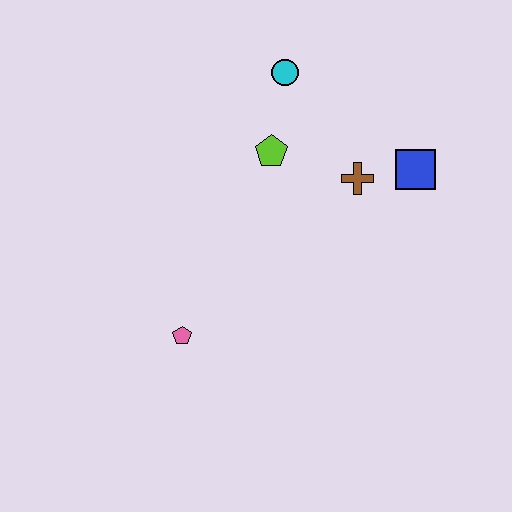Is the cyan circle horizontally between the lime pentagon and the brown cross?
Yes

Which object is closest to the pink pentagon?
The lime pentagon is closest to the pink pentagon.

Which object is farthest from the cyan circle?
The pink pentagon is farthest from the cyan circle.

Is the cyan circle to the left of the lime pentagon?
No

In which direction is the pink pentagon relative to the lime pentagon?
The pink pentagon is below the lime pentagon.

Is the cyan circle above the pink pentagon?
Yes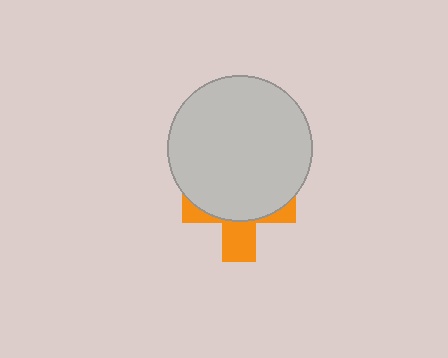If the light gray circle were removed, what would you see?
You would see the complete orange cross.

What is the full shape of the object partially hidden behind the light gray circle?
The partially hidden object is an orange cross.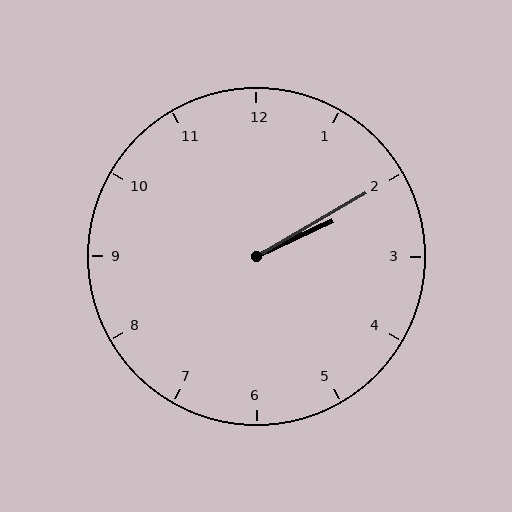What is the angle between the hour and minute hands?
Approximately 5 degrees.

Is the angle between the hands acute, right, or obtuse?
It is acute.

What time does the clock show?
2:10.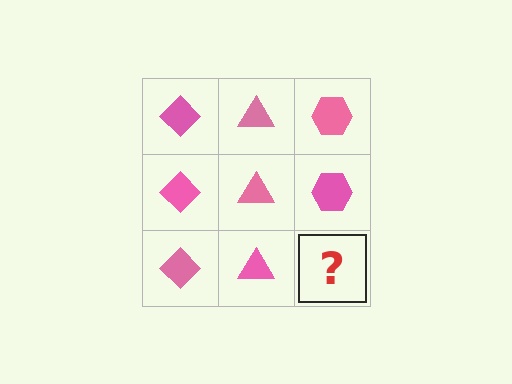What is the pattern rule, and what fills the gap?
The rule is that each column has a consistent shape. The gap should be filled with a pink hexagon.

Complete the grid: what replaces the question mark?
The question mark should be replaced with a pink hexagon.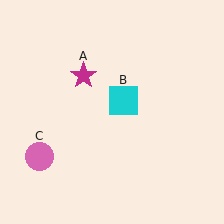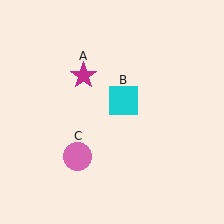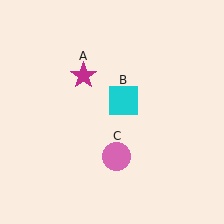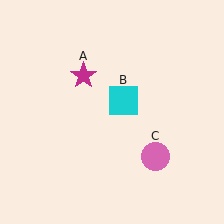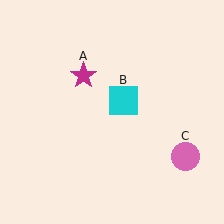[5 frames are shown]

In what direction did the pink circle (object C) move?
The pink circle (object C) moved right.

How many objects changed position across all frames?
1 object changed position: pink circle (object C).